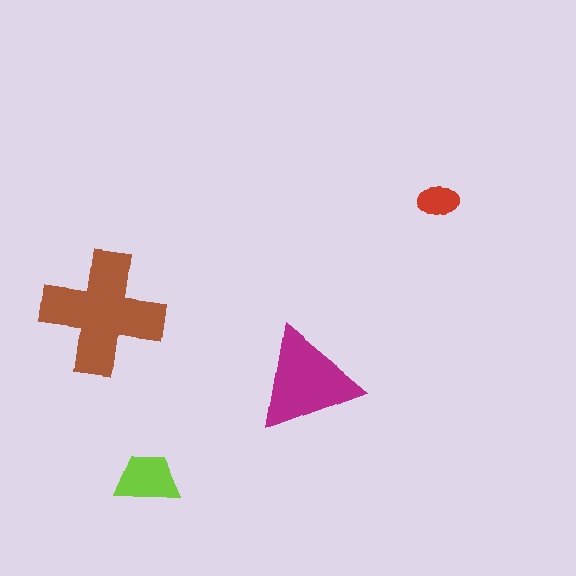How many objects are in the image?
There are 4 objects in the image.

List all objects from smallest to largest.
The red ellipse, the lime trapezoid, the magenta triangle, the brown cross.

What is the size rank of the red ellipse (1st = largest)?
4th.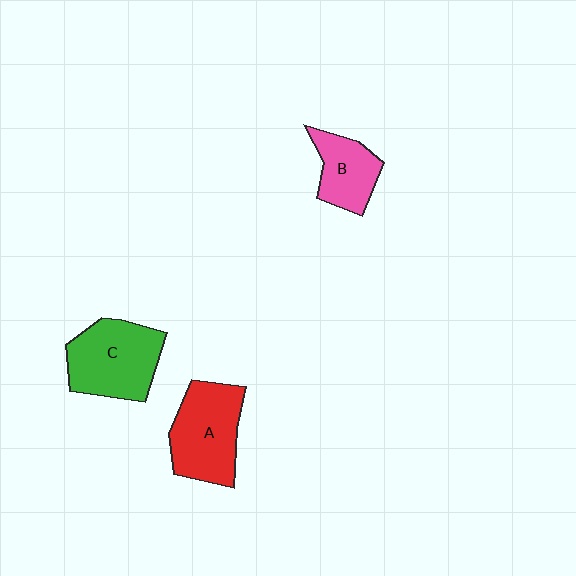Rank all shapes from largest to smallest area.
From largest to smallest: C (green), A (red), B (pink).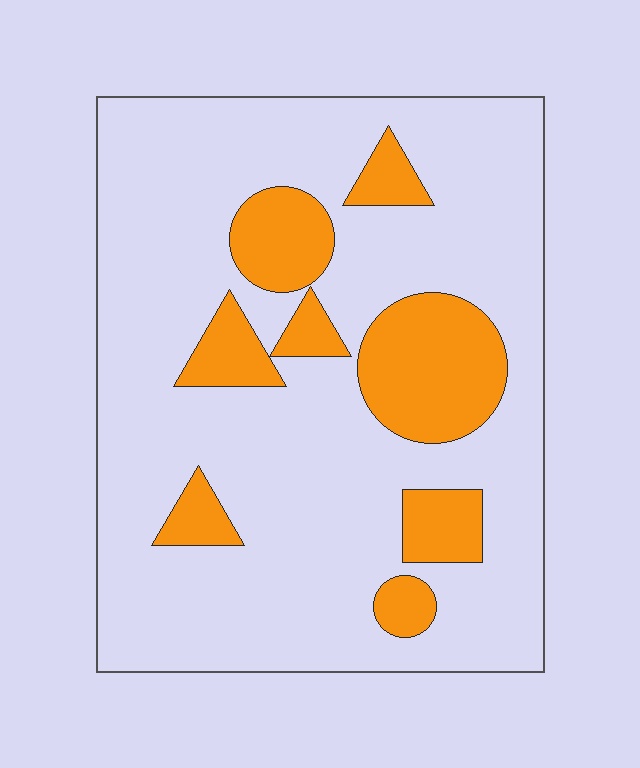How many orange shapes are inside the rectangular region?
8.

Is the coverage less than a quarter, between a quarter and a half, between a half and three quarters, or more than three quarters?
Less than a quarter.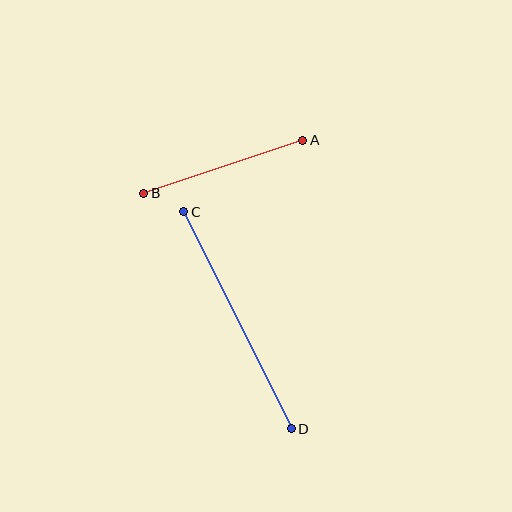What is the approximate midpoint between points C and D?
The midpoint is at approximately (237, 320) pixels.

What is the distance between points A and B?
The distance is approximately 168 pixels.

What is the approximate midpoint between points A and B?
The midpoint is at approximately (223, 167) pixels.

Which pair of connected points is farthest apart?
Points C and D are farthest apart.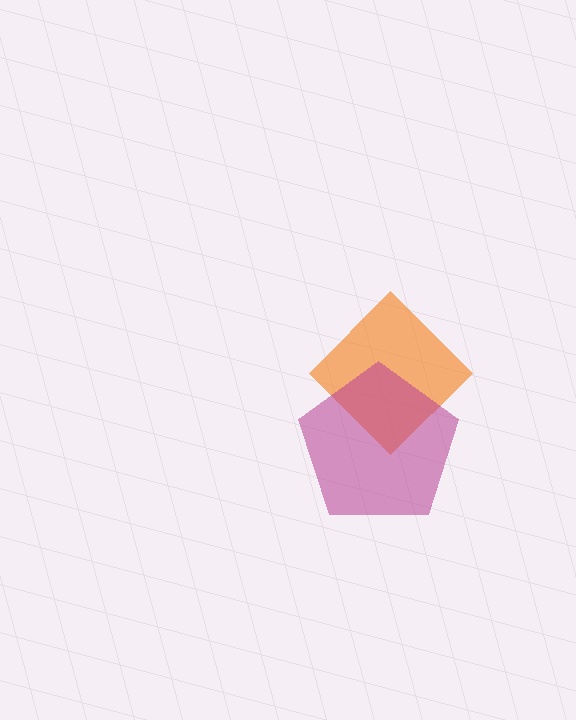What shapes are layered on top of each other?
The layered shapes are: an orange diamond, a magenta pentagon.